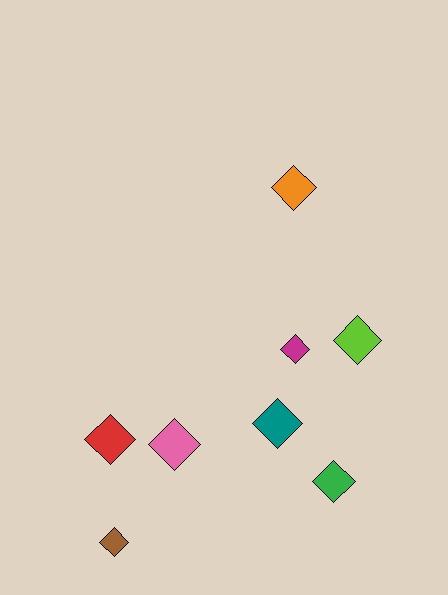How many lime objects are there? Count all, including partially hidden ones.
There is 1 lime object.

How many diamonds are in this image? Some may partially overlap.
There are 8 diamonds.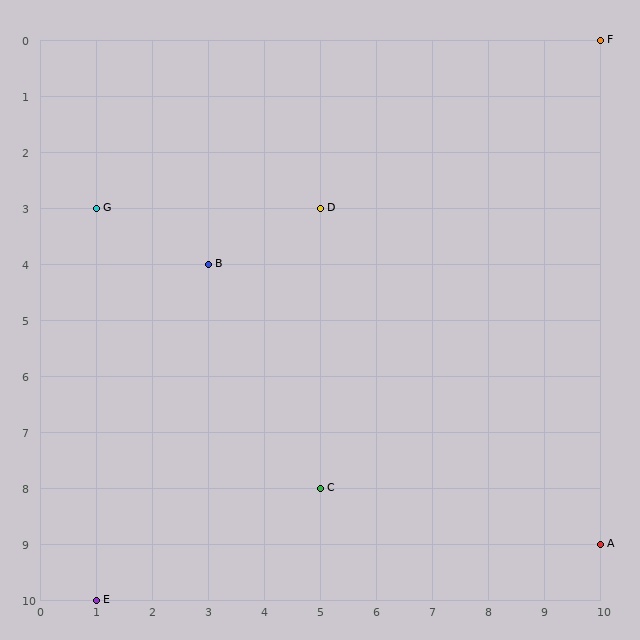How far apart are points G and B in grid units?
Points G and B are 2 columns and 1 row apart (about 2.2 grid units diagonally).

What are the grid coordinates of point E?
Point E is at grid coordinates (1, 10).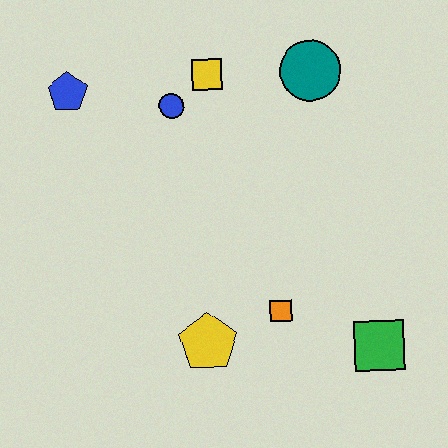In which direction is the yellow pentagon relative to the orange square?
The yellow pentagon is to the left of the orange square.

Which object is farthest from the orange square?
The blue pentagon is farthest from the orange square.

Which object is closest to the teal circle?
The yellow square is closest to the teal circle.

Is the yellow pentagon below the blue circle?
Yes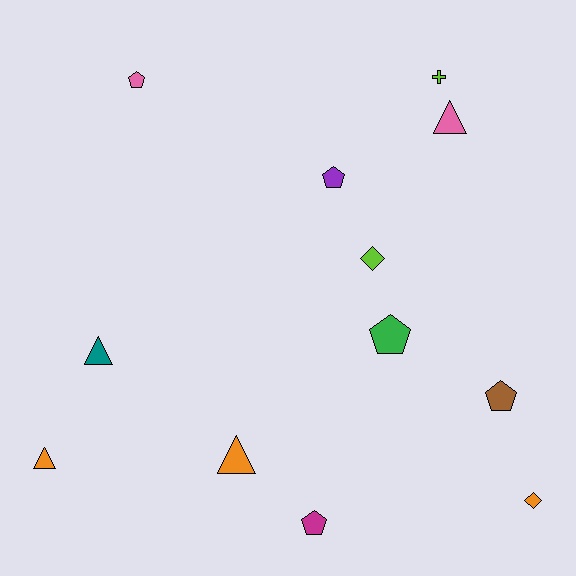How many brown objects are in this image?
There is 1 brown object.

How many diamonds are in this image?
There are 2 diamonds.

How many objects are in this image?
There are 12 objects.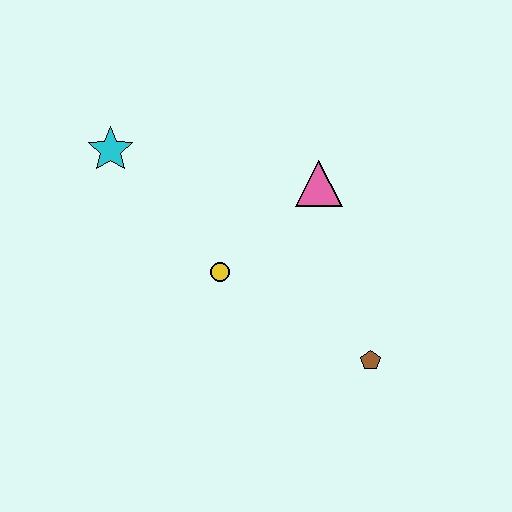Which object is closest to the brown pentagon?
The yellow circle is closest to the brown pentagon.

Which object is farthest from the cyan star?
The brown pentagon is farthest from the cyan star.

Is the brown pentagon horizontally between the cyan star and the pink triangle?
No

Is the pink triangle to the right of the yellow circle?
Yes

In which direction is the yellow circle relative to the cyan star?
The yellow circle is below the cyan star.